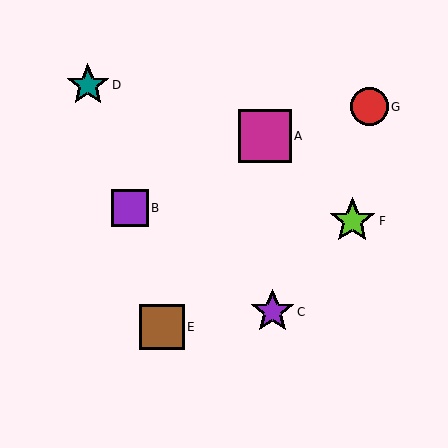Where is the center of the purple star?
The center of the purple star is at (273, 312).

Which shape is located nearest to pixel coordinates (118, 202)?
The purple square (labeled B) at (130, 208) is nearest to that location.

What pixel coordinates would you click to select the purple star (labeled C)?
Click at (273, 312) to select the purple star C.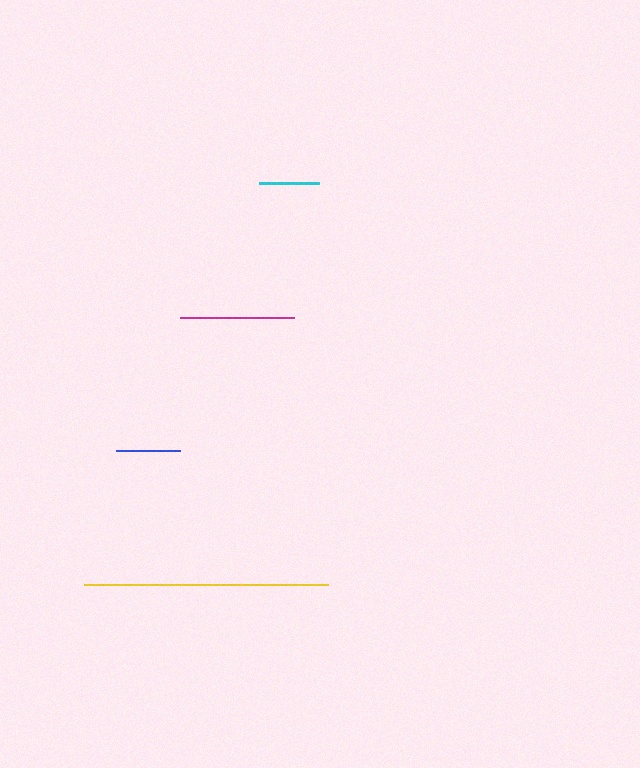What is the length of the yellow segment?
The yellow segment is approximately 244 pixels long.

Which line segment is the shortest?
The cyan line is the shortest at approximately 60 pixels.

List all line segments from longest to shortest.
From longest to shortest: yellow, magenta, blue, cyan.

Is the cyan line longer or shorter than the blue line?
The blue line is longer than the cyan line.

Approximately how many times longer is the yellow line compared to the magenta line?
The yellow line is approximately 2.1 times the length of the magenta line.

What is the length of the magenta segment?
The magenta segment is approximately 114 pixels long.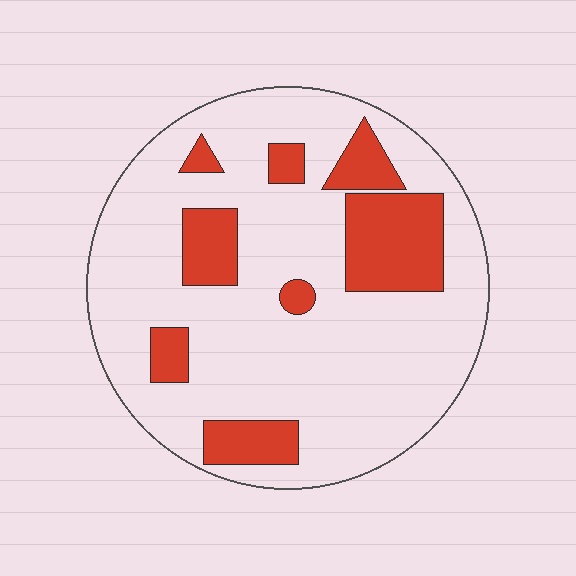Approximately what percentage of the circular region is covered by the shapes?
Approximately 20%.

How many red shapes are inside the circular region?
8.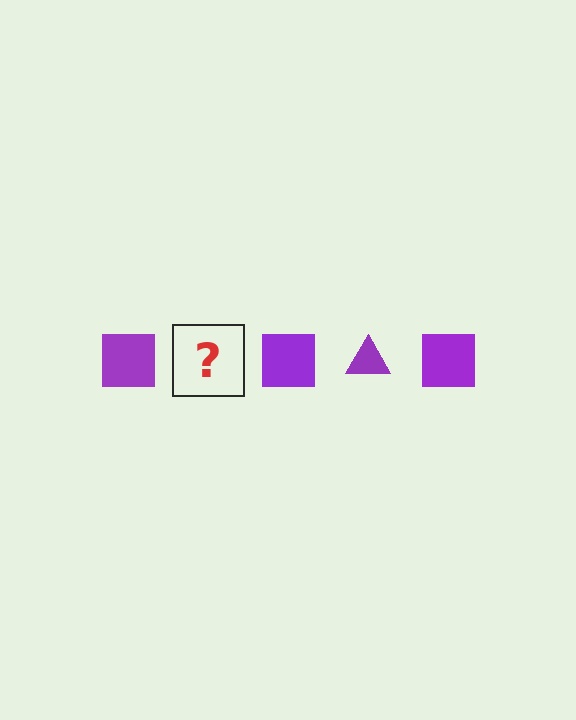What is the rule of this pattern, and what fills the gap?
The rule is that the pattern cycles through square, triangle shapes in purple. The gap should be filled with a purple triangle.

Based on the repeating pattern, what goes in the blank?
The blank should be a purple triangle.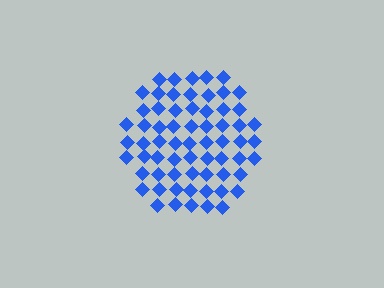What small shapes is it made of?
It is made of small diamonds.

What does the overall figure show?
The overall figure shows a hexagon.